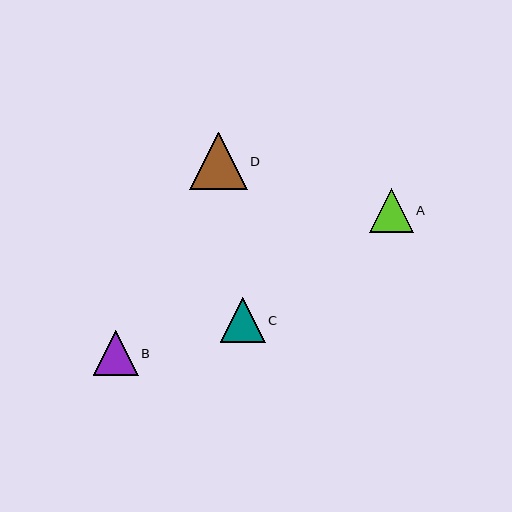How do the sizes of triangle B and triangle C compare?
Triangle B and triangle C are approximately the same size.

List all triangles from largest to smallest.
From largest to smallest: D, B, C, A.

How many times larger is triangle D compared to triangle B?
Triangle D is approximately 1.3 times the size of triangle B.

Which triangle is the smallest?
Triangle A is the smallest with a size of approximately 44 pixels.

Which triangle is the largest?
Triangle D is the largest with a size of approximately 57 pixels.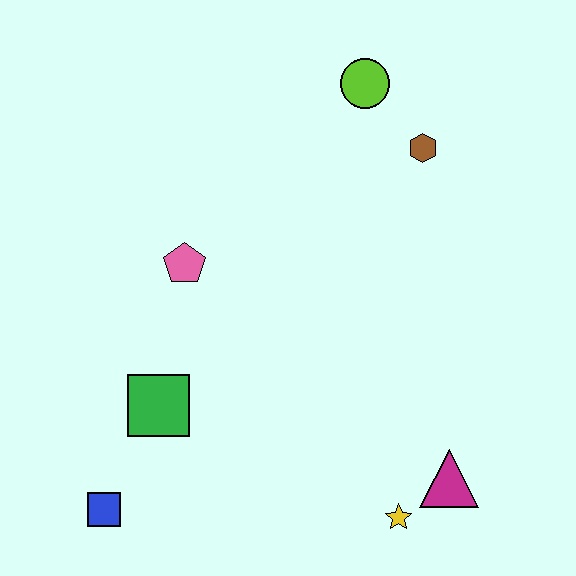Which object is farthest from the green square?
The lime circle is farthest from the green square.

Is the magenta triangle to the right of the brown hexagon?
Yes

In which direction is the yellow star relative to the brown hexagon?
The yellow star is below the brown hexagon.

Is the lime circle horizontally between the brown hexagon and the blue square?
Yes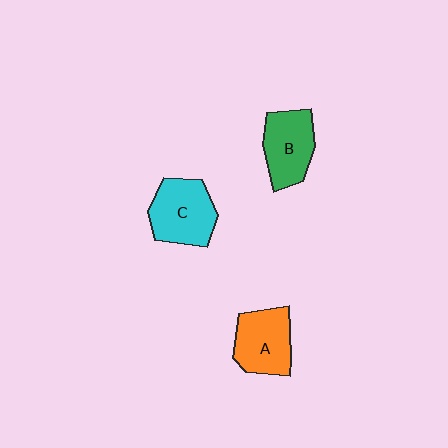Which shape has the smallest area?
Shape B (green).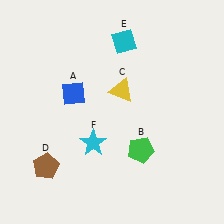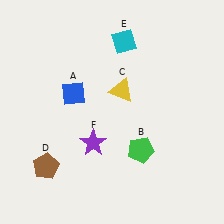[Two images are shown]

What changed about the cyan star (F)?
In Image 1, F is cyan. In Image 2, it changed to purple.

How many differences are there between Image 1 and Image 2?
There is 1 difference between the two images.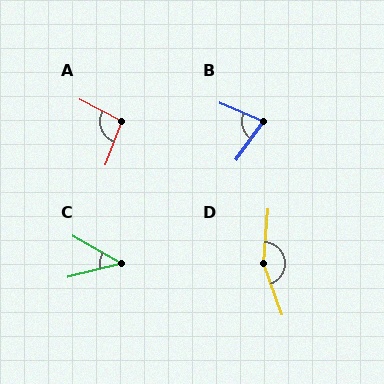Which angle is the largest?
D, at approximately 156 degrees.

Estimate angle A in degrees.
Approximately 97 degrees.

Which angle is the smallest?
C, at approximately 44 degrees.